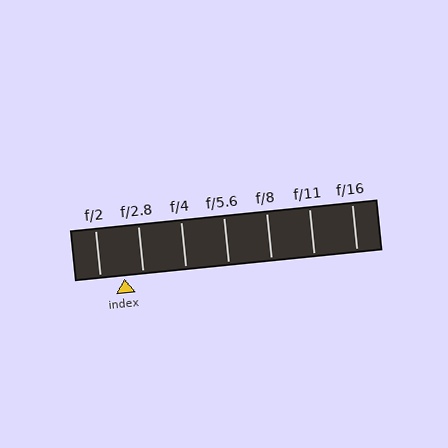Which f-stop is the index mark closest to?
The index mark is closest to f/2.8.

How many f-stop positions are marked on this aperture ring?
There are 7 f-stop positions marked.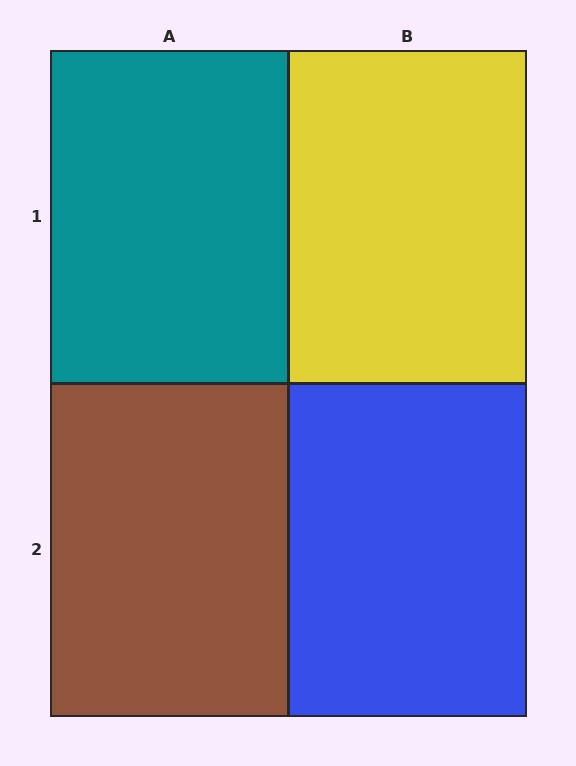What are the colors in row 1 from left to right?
Teal, yellow.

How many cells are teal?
1 cell is teal.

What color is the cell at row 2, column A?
Brown.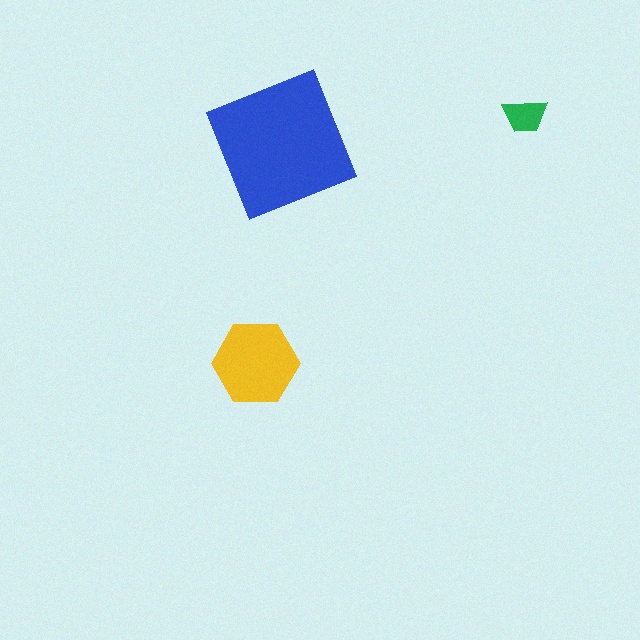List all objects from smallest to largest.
The green trapezoid, the yellow hexagon, the blue square.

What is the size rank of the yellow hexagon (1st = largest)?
2nd.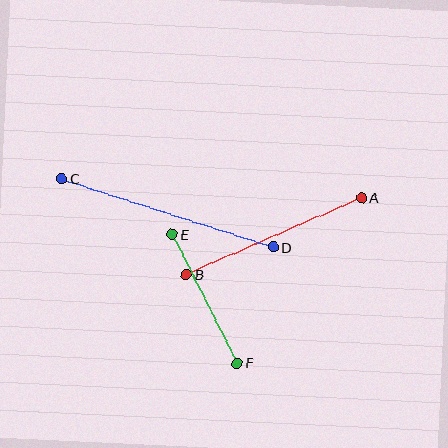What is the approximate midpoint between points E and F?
The midpoint is at approximately (205, 299) pixels.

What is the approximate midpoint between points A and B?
The midpoint is at approximately (274, 236) pixels.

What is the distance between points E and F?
The distance is approximately 144 pixels.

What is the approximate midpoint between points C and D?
The midpoint is at approximately (167, 213) pixels.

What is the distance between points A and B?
The distance is approximately 191 pixels.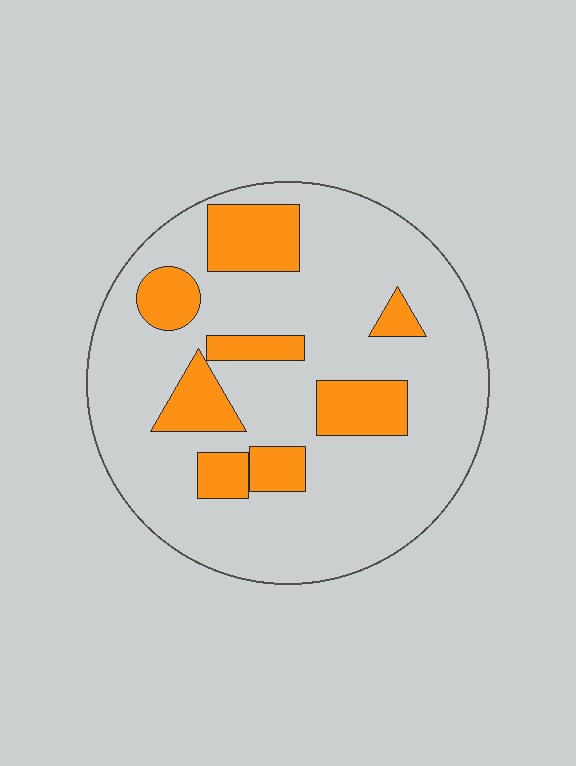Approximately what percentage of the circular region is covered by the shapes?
Approximately 20%.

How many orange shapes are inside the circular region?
8.